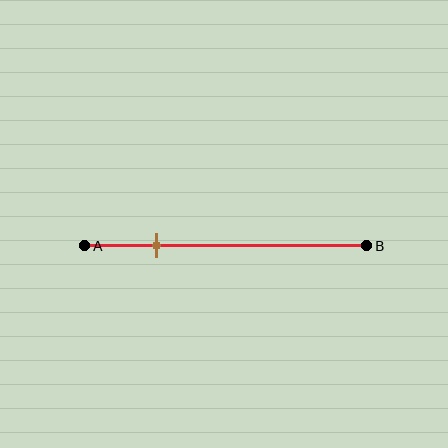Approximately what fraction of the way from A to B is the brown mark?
The brown mark is approximately 25% of the way from A to B.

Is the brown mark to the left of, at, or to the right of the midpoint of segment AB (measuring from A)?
The brown mark is to the left of the midpoint of segment AB.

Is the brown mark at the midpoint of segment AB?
No, the mark is at about 25% from A, not at the 50% midpoint.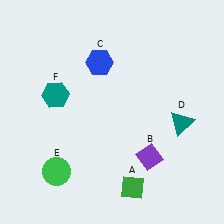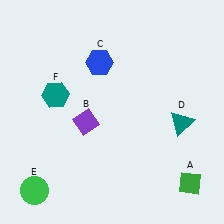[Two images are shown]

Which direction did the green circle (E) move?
The green circle (E) moved left.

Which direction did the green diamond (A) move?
The green diamond (A) moved right.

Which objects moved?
The objects that moved are: the green diamond (A), the purple diamond (B), the green circle (E).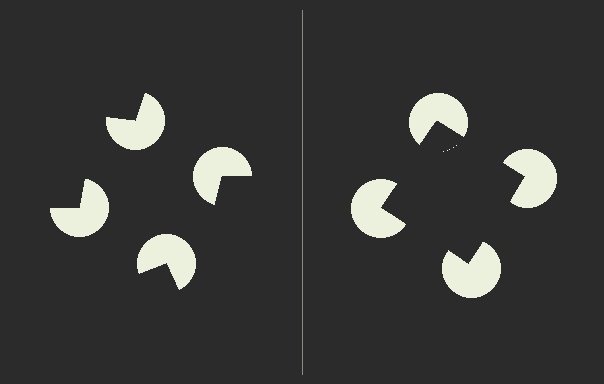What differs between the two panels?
The pac-man discs are positioned identically on both sides; only the wedge orientations differ. On the right they align to a square; on the left they are misaligned.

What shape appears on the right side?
An illusory square.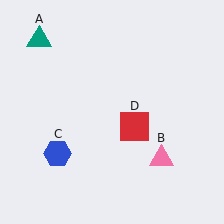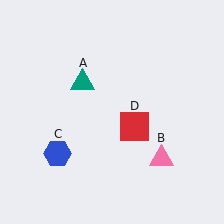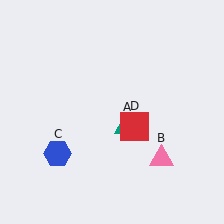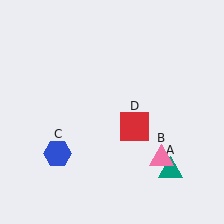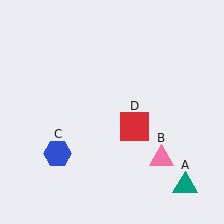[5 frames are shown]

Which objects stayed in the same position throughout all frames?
Pink triangle (object B) and blue hexagon (object C) and red square (object D) remained stationary.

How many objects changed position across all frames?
1 object changed position: teal triangle (object A).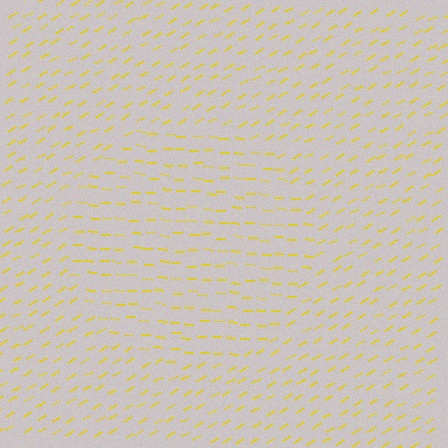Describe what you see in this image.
The image is filled with small yellow line segments. A circle region in the image has lines oriented differently from the surrounding lines, creating a visible texture boundary.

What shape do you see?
I see a circle.